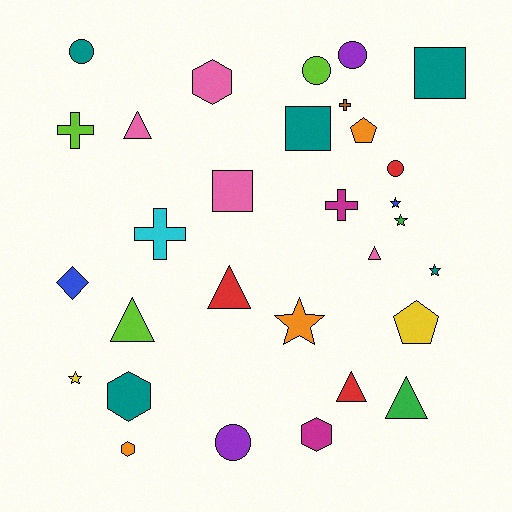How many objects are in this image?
There are 30 objects.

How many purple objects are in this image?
There are 2 purple objects.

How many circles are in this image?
There are 5 circles.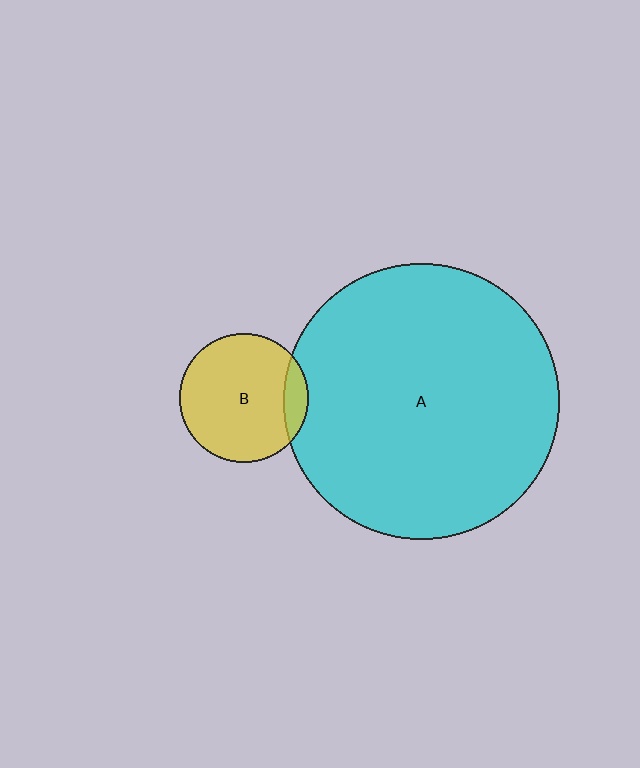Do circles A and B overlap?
Yes.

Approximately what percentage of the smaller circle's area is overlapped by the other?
Approximately 10%.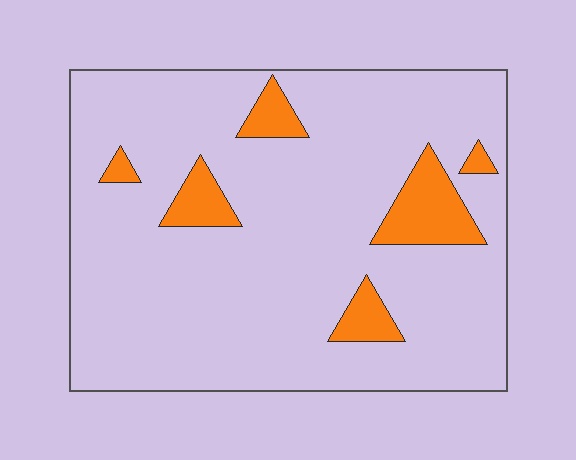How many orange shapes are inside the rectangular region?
6.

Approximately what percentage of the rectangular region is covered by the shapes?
Approximately 10%.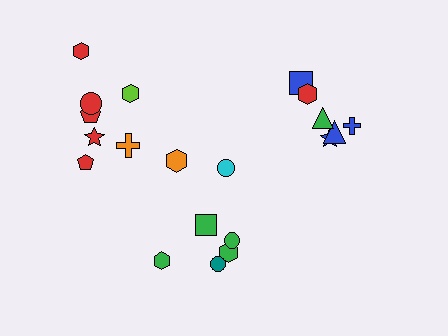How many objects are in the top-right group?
There are 6 objects.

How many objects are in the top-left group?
There are 8 objects.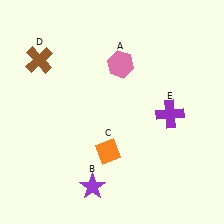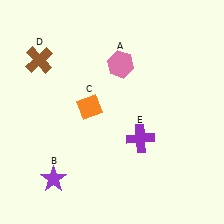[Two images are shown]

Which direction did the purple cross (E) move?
The purple cross (E) moved left.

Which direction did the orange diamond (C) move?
The orange diamond (C) moved up.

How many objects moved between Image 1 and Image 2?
3 objects moved between the two images.